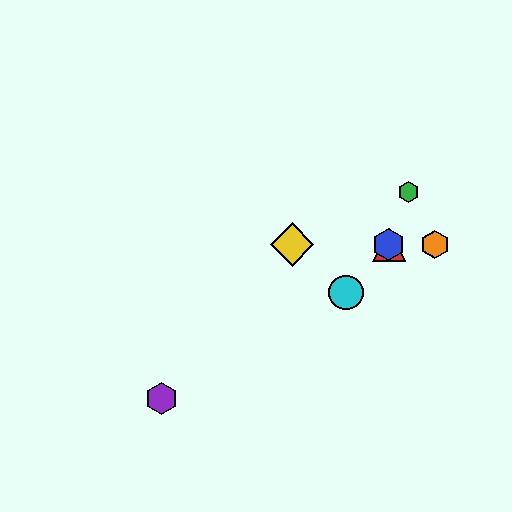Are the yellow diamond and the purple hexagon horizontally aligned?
No, the yellow diamond is at y≈245 and the purple hexagon is at y≈398.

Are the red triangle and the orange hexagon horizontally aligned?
Yes, both are at y≈245.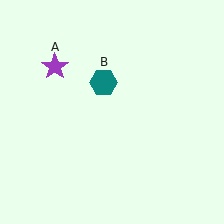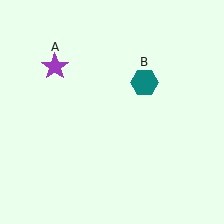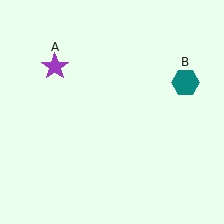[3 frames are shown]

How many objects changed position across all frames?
1 object changed position: teal hexagon (object B).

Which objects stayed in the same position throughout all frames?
Purple star (object A) remained stationary.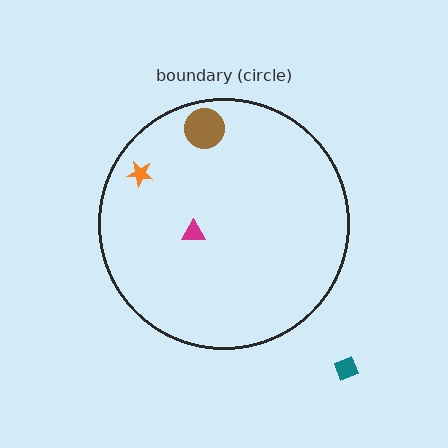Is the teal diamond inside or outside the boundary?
Outside.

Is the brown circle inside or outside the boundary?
Inside.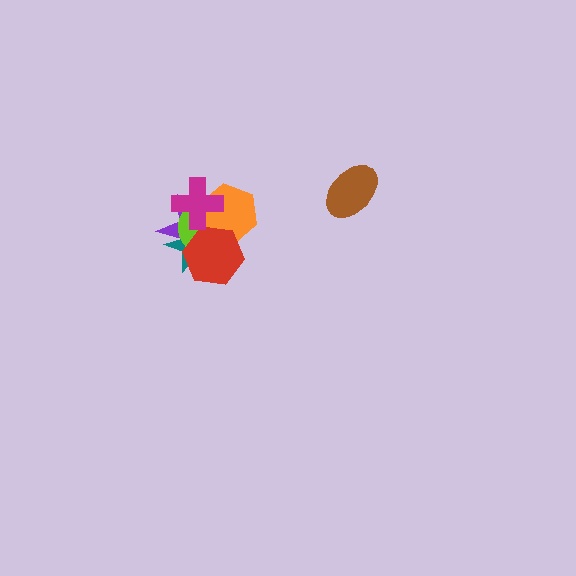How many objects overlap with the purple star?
5 objects overlap with the purple star.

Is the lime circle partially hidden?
Yes, it is partially covered by another shape.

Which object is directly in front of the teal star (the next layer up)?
The lime circle is directly in front of the teal star.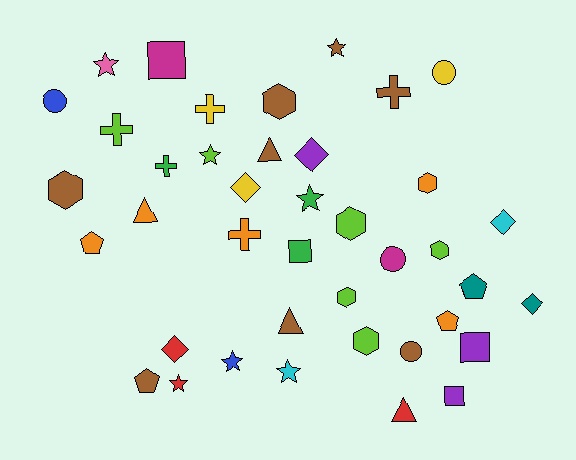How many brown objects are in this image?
There are 8 brown objects.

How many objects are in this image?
There are 40 objects.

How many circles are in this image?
There are 4 circles.